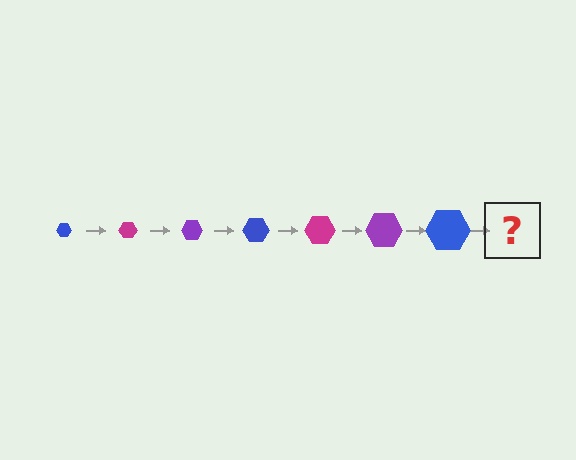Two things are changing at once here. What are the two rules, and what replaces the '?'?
The two rules are that the hexagon grows larger each step and the color cycles through blue, magenta, and purple. The '?' should be a magenta hexagon, larger than the previous one.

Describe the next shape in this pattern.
It should be a magenta hexagon, larger than the previous one.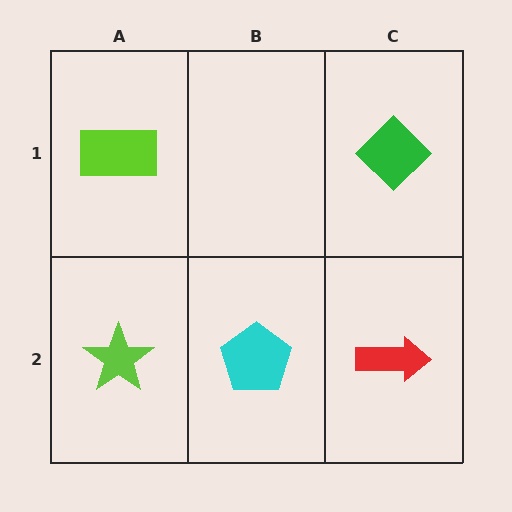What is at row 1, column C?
A green diamond.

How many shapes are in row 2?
3 shapes.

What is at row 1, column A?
A lime rectangle.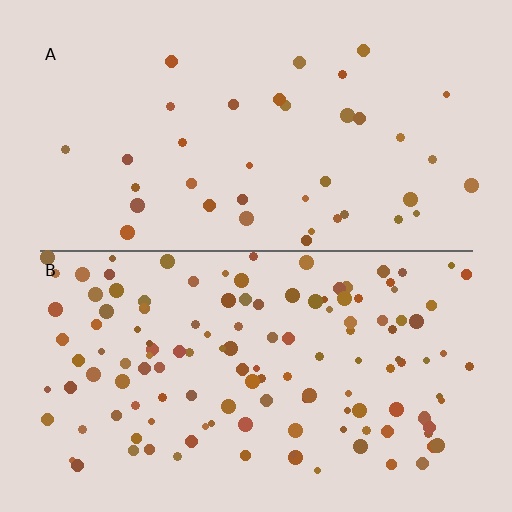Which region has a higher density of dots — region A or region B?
B (the bottom).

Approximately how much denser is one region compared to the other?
Approximately 3.5× — region B over region A.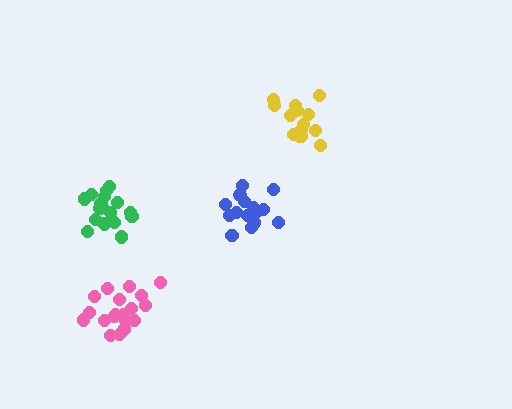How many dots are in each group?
Group 1: 17 dots, Group 2: 14 dots, Group 3: 19 dots, Group 4: 16 dots (66 total).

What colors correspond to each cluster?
The clusters are colored: green, yellow, pink, blue.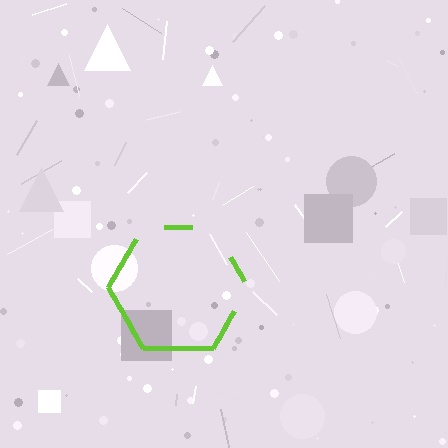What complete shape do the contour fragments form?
The contour fragments form a hexagon.